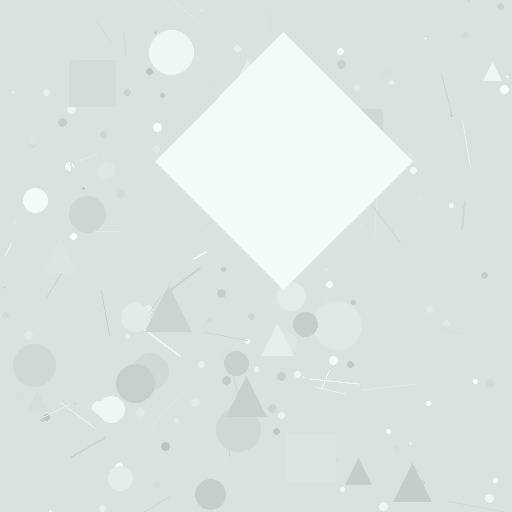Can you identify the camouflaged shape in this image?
The camouflaged shape is a diamond.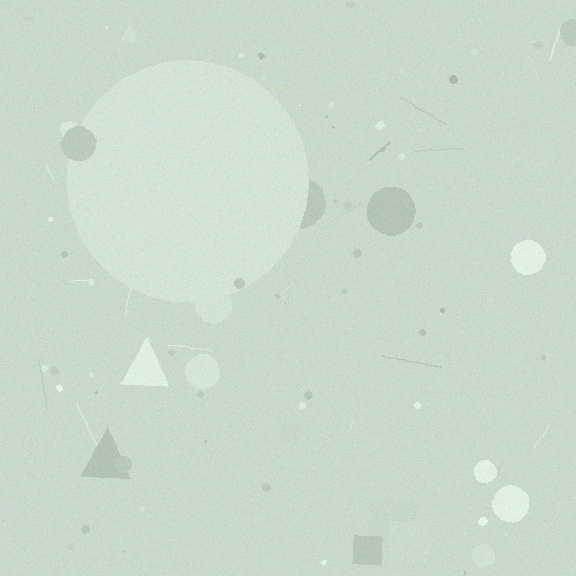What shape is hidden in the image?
A circle is hidden in the image.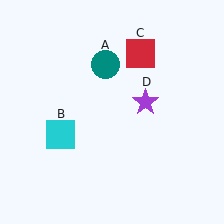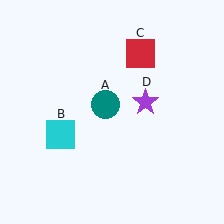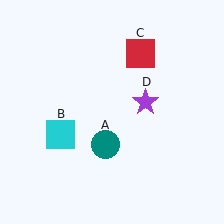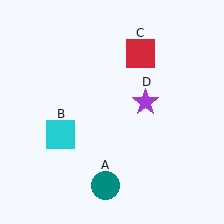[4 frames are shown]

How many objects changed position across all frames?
1 object changed position: teal circle (object A).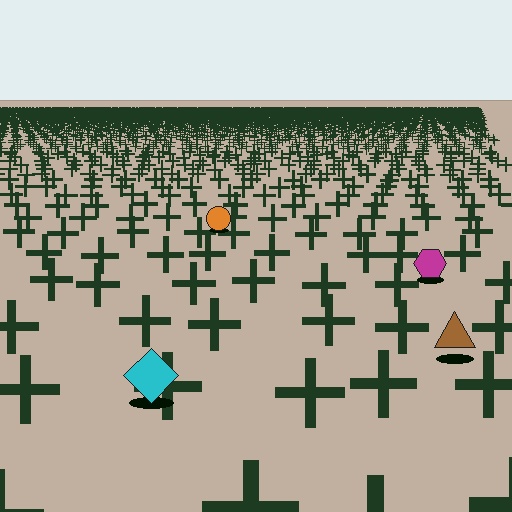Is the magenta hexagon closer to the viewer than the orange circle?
Yes. The magenta hexagon is closer — you can tell from the texture gradient: the ground texture is coarser near it.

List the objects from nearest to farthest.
From nearest to farthest: the cyan diamond, the brown triangle, the magenta hexagon, the orange circle.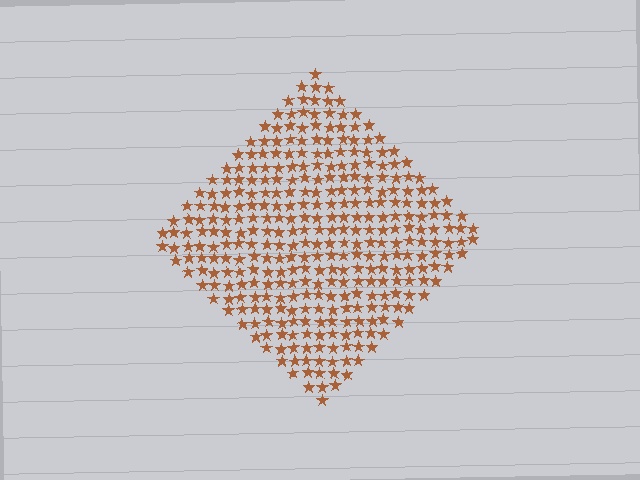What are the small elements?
The small elements are stars.